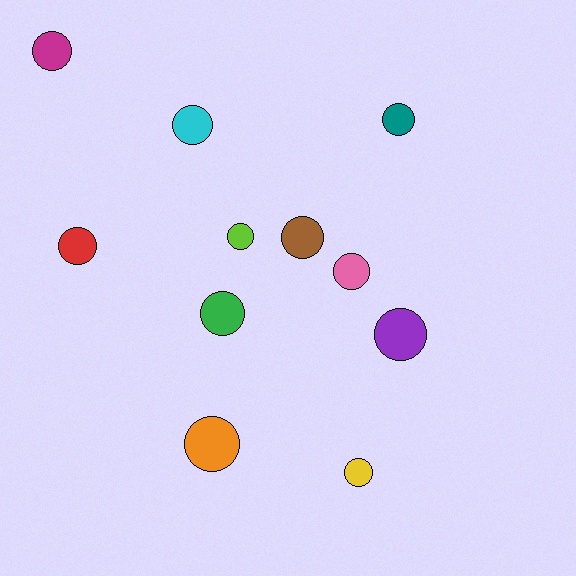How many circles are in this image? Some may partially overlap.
There are 11 circles.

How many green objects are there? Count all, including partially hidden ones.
There is 1 green object.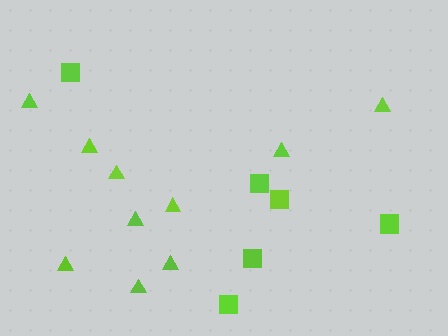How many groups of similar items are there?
There are 2 groups: one group of triangles (10) and one group of squares (6).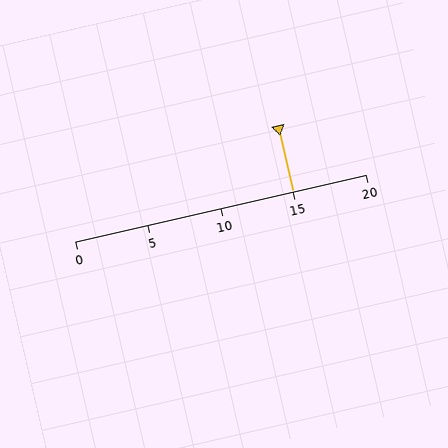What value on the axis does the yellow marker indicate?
The marker indicates approximately 15.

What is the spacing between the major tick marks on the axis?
The major ticks are spaced 5 apart.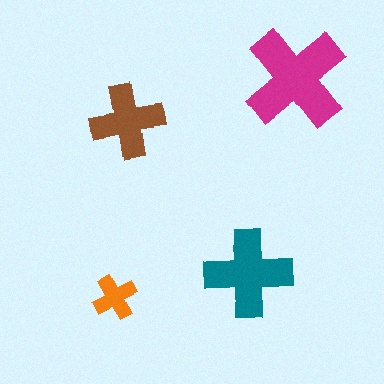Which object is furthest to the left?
The orange cross is leftmost.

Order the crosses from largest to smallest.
the magenta one, the teal one, the brown one, the orange one.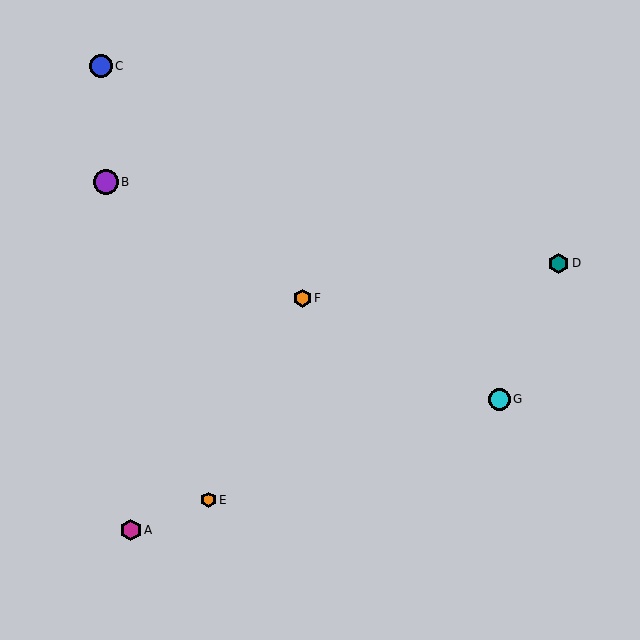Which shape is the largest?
The purple circle (labeled B) is the largest.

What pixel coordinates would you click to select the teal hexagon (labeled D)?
Click at (559, 263) to select the teal hexagon D.